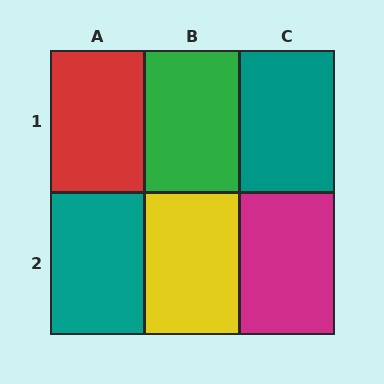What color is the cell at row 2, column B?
Yellow.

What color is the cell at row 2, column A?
Teal.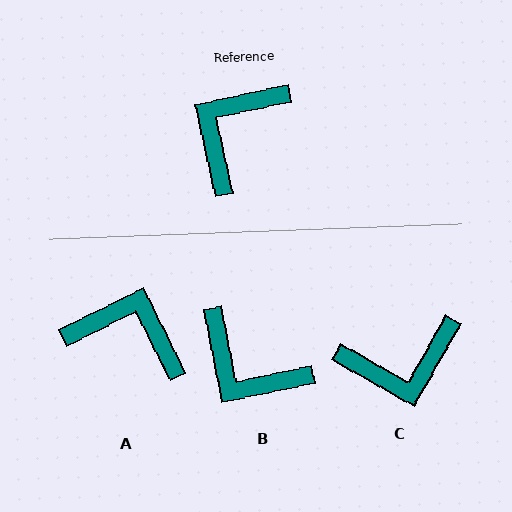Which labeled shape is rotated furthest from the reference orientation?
C, about 138 degrees away.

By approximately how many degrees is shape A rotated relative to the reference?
Approximately 76 degrees clockwise.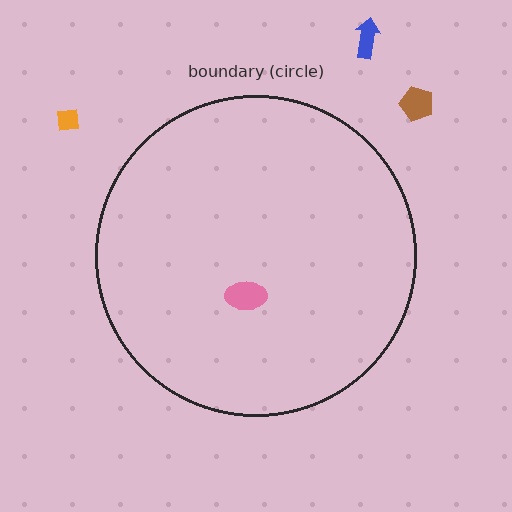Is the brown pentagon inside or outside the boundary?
Outside.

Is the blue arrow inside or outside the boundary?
Outside.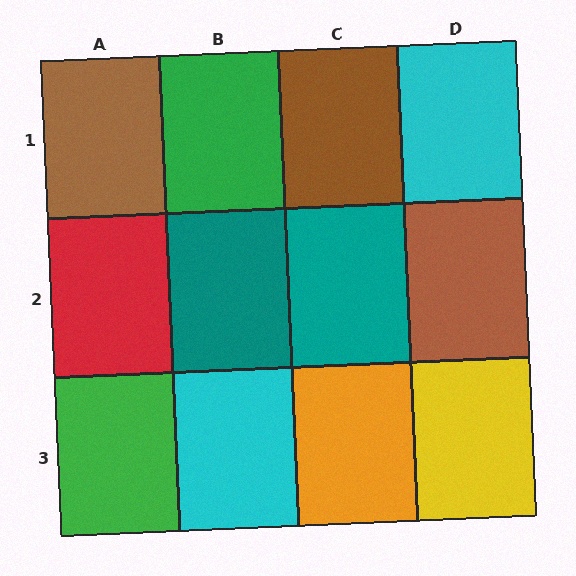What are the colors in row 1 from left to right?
Brown, green, brown, cyan.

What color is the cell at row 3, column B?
Cyan.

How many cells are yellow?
1 cell is yellow.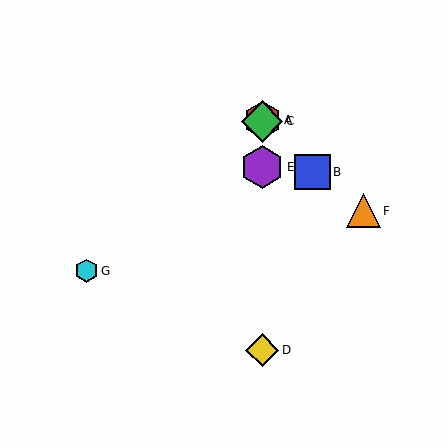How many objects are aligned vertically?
4 objects (A, C, D, E) are aligned vertically.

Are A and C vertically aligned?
Yes, both are at x≈262.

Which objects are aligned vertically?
Objects A, C, D, E are aligned vertically.